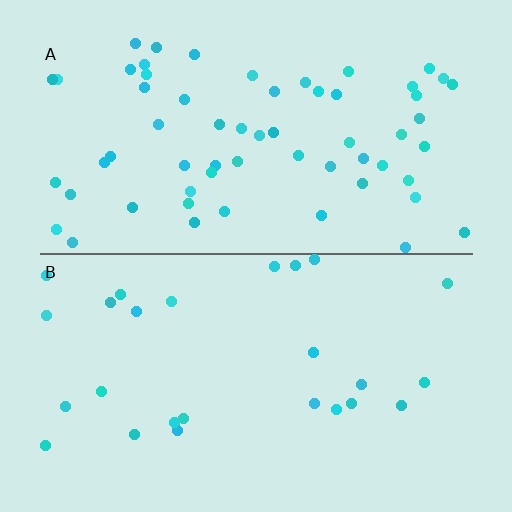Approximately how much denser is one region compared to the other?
Approximately 2.4× — region A over region B.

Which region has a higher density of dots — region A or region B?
A (the top).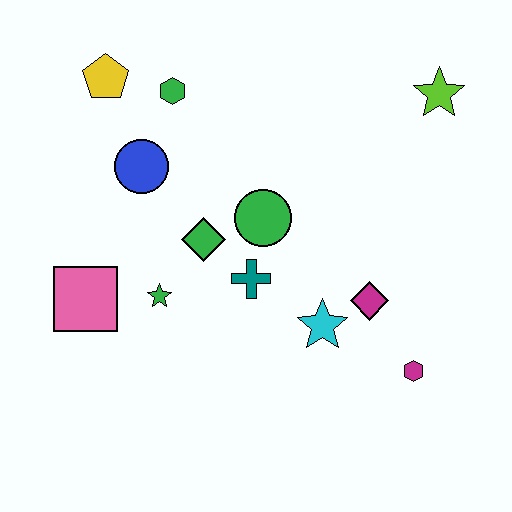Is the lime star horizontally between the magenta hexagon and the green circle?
No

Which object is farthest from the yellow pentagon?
The magenta hexagon is farthest from the yellow pentagon.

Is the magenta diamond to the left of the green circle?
No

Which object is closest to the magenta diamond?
The cyan star is closest to the magenta diamond.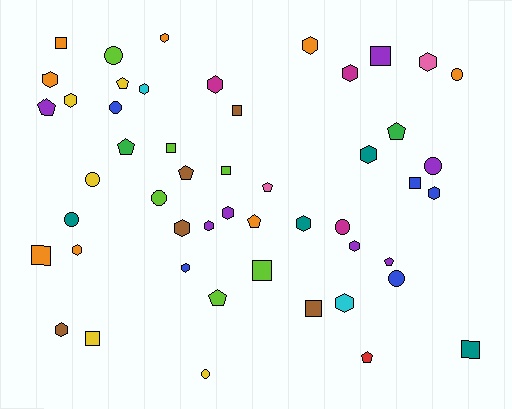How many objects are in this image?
There are 50 objects.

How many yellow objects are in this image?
There are 5 yellow objects.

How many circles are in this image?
There are 10 circles.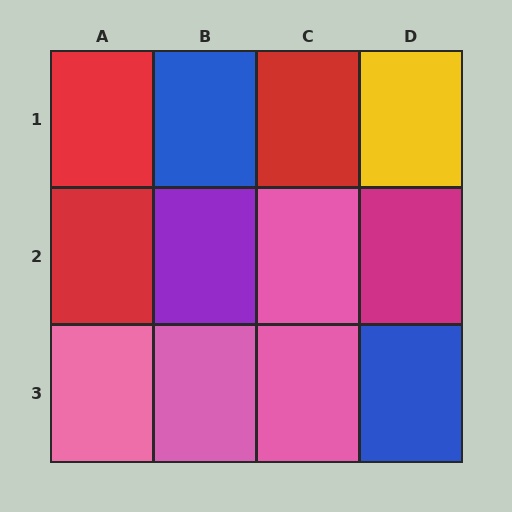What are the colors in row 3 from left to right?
Pink, pink, pink, blue.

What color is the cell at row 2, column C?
Pink.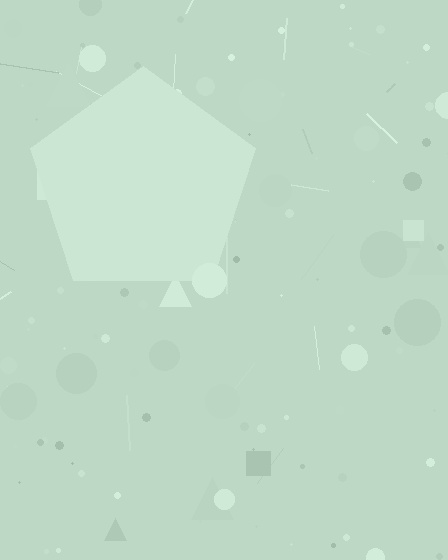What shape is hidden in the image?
A pentagon is hidden in the image.